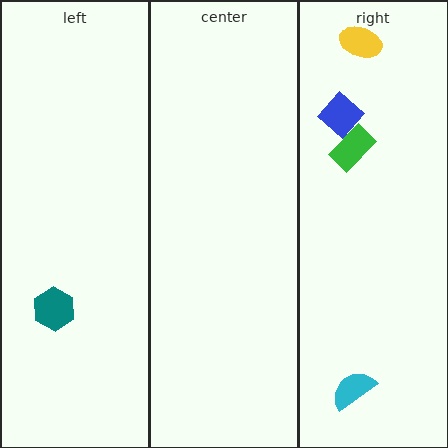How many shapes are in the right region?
4.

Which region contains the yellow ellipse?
The right region.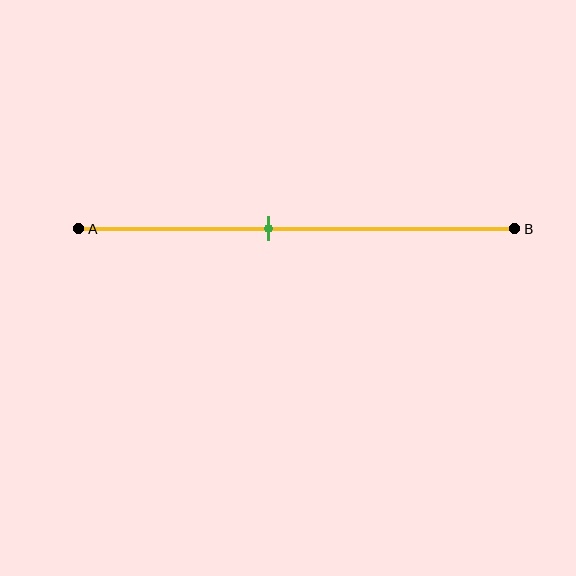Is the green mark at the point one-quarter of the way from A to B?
No, the mark is at about 45% from A, not at the 25% one-quarter point.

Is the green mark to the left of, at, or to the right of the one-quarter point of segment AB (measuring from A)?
The green mark is to the right of the one-quarter point of segment AB.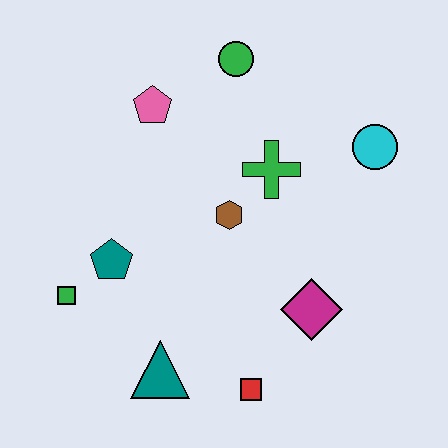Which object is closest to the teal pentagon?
The green square is closest to the teal pentagon.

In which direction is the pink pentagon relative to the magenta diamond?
The pink pentagon is above the magenta diamond.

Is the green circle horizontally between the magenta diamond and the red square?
No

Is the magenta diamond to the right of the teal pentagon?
Yes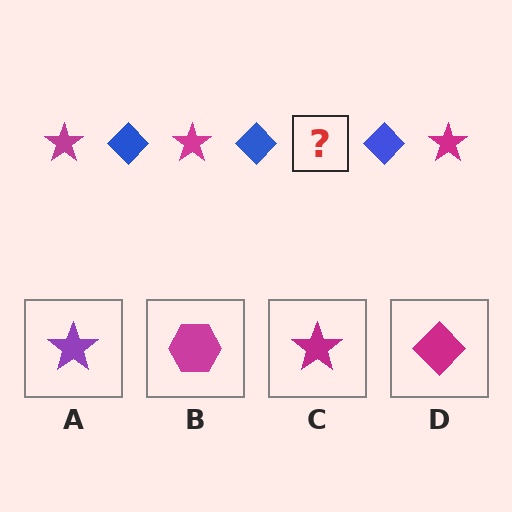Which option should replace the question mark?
Option C.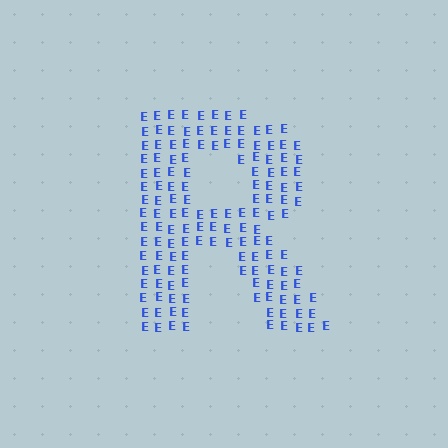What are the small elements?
The small elements are letter E's.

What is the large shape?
The large shape is the letter R.